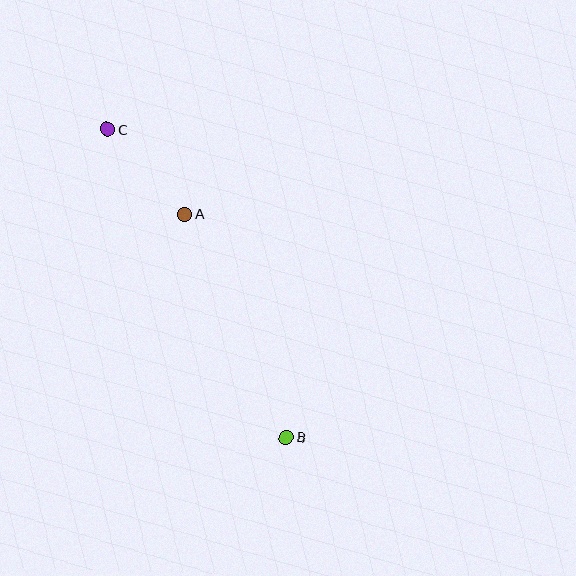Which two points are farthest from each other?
Points B and C are farthest from each other.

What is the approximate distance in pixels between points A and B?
The distance between A and B is approximately 245 pixels.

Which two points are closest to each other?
Points A and C are closest to each other.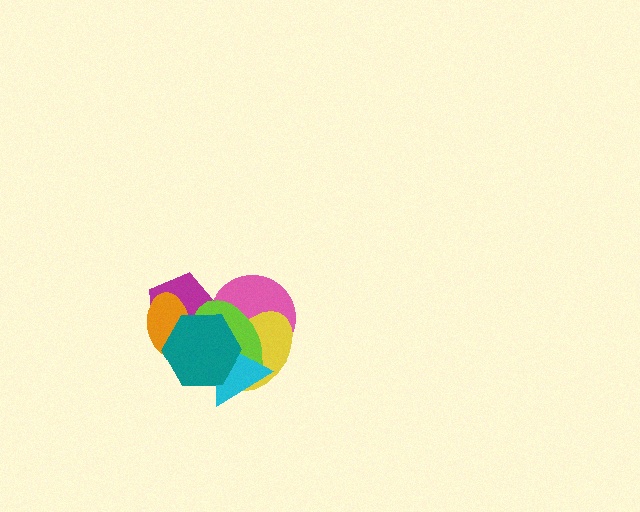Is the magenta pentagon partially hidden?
Yes, it is partially covered by another shape.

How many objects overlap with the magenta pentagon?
3 objects overlap with the magenta pentagon.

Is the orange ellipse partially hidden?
Yes, it is partially covered by another shape.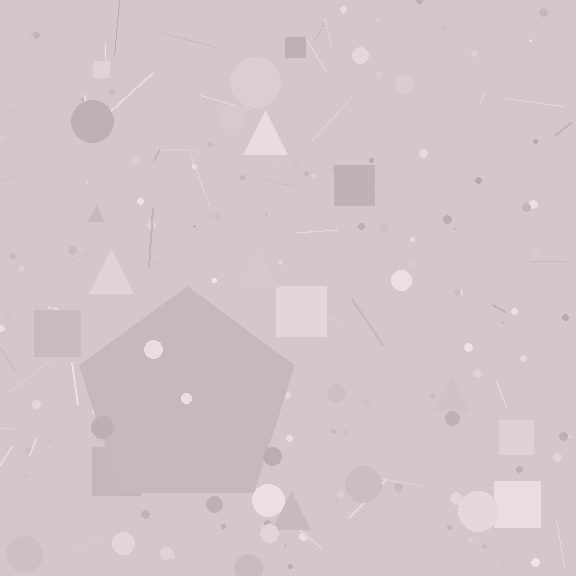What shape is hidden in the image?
A pentagon is hidden in the image.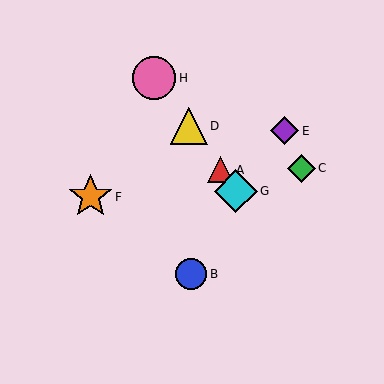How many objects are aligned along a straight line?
4 objects (A, D, G, H) are aligned along a straight line.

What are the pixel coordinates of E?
Object E is at (285, 131).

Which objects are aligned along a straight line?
Objects A, D, G, H are aligned along a straight line.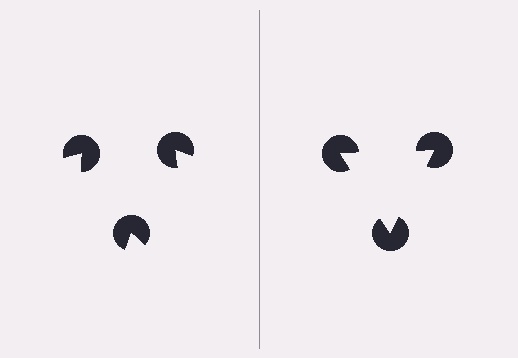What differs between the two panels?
The pac-man discs are positioned identically on both sides; only the wedge orientations differ. On the right they align to a triangle; on the left they are misaligned.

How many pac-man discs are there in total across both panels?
6 — 3 on each side.